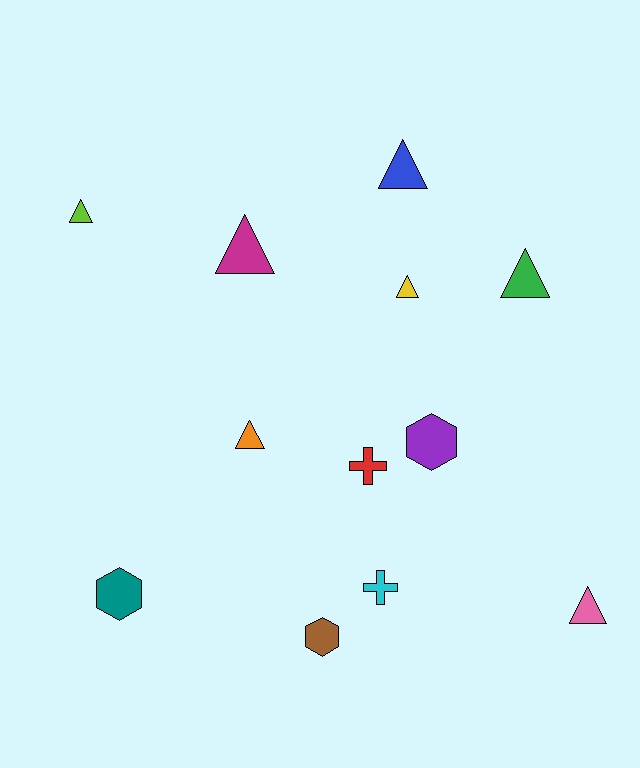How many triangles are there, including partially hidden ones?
There are 7 triangles.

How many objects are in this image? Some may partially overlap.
There are 12 objects.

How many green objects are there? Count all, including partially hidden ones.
There is 1 green object.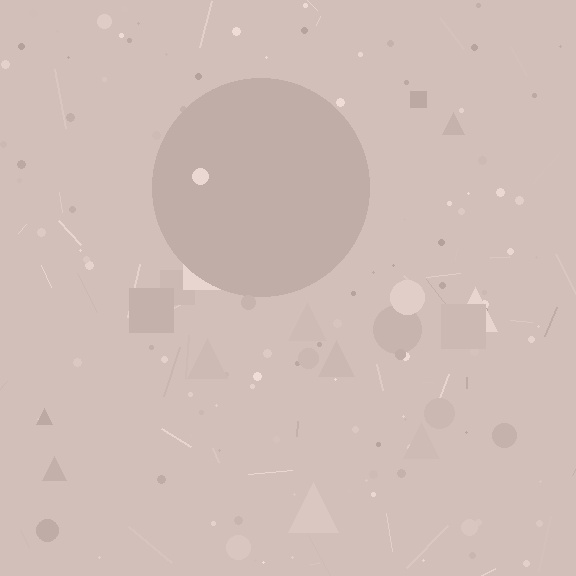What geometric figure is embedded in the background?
A circle is embedded in the background.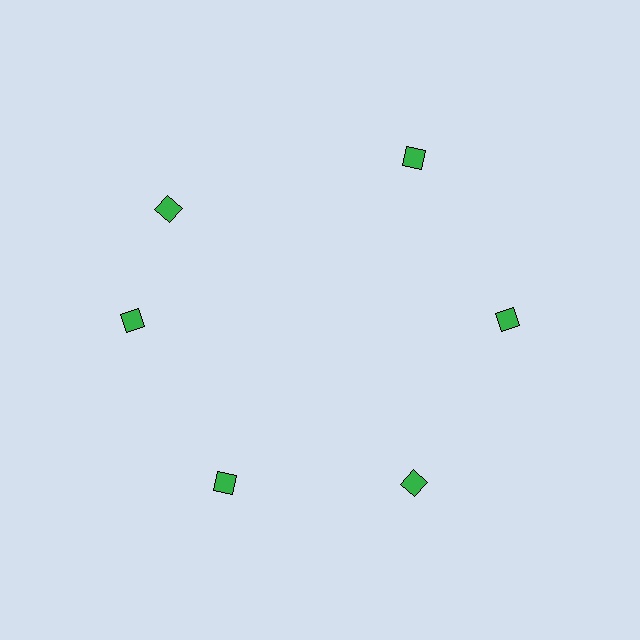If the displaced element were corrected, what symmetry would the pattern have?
It would have 6-fold rotational symmetry — the pattern would map onto itself every 60 degrees.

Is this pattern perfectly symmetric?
No. The 6 green diamonds are arranged in a ring, but one element near the 11 o'clock position is rotated out of alignment along the ring, breaking the 6-fold rotational symmetry.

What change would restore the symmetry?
The symmetry would be restored by rotating it back into even spacing with its neighbors so that all 6 diamonds sit at equal angles and equal distance from the center.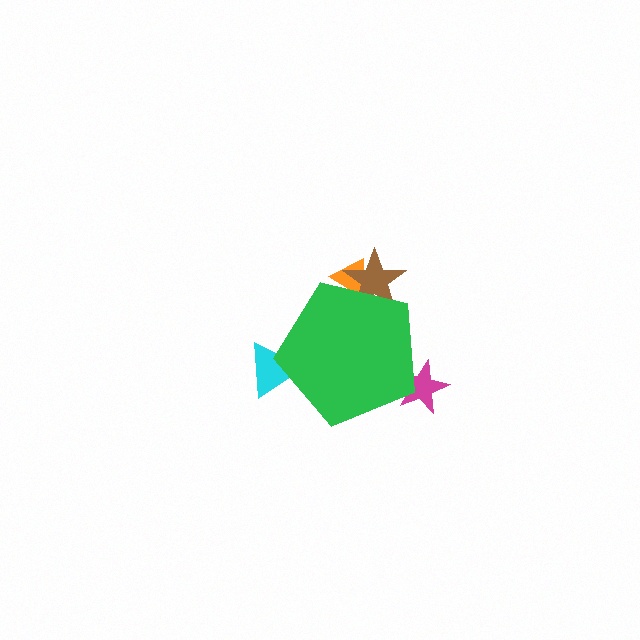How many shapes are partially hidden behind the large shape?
4 shapes are partially hidden.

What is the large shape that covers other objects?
A green pentagon.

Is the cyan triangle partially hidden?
Yes, the cyan triangle is partially hidden behind the green pentagon.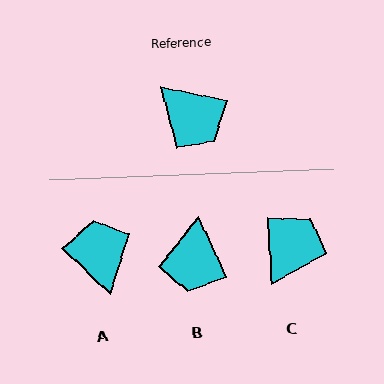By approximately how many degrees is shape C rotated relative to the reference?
Approximately 105 degrees counter-clockwise.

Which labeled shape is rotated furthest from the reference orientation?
A, about 148 degrees away.